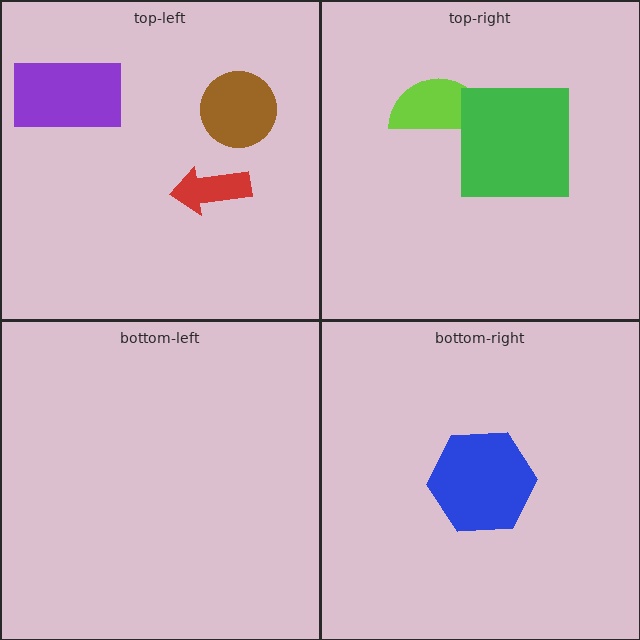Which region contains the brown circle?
The top-left region.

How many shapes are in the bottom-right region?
1.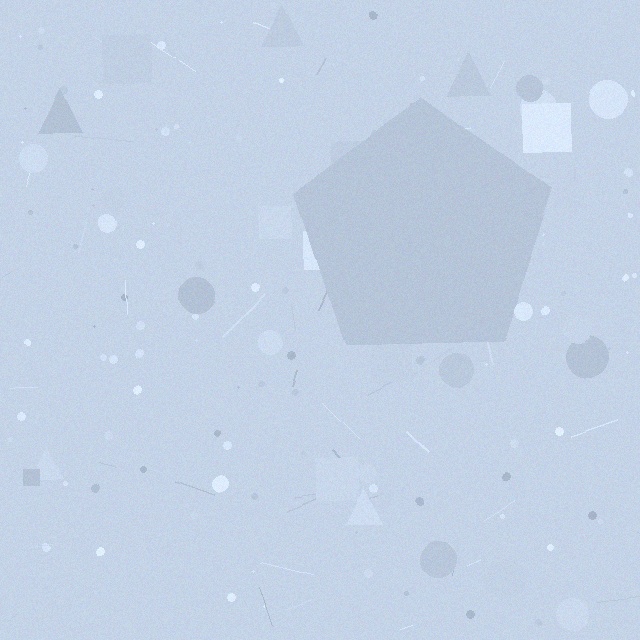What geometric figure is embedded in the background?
A pentagon is embedded in the background.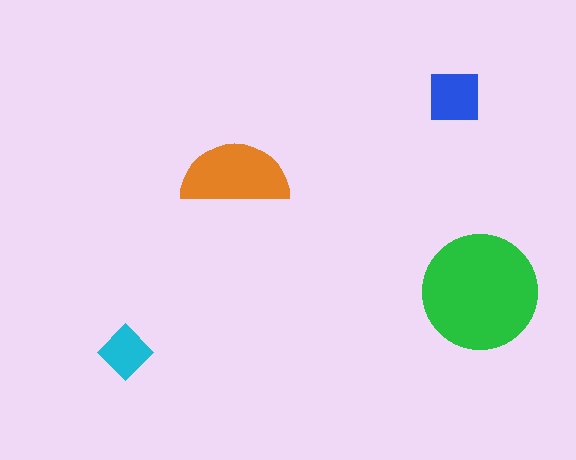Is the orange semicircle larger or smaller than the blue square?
Larger.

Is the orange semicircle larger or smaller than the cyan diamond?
Larger.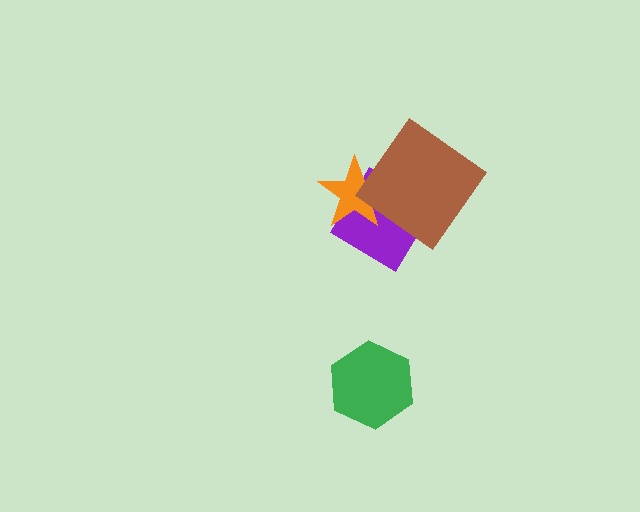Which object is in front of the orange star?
The brown diamond is in front of the orange star.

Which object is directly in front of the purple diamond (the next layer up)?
The orange star is directly in front of the purple diamond.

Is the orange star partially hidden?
Yes, it is partially covered by another shape.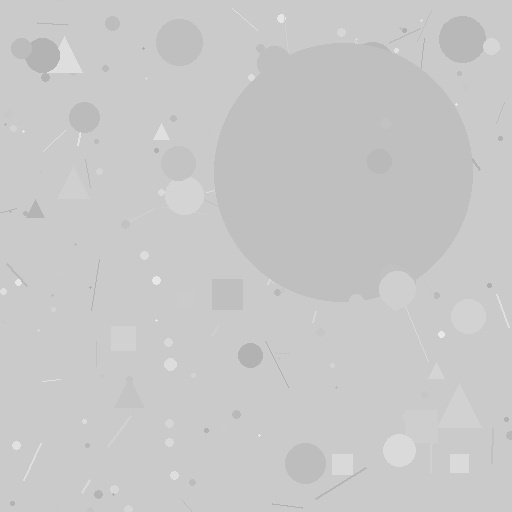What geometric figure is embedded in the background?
A circle is embedded in the background.